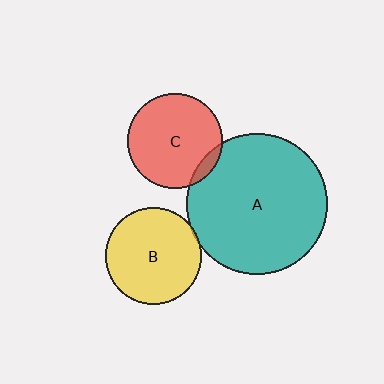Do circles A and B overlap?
Yes.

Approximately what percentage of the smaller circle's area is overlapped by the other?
Approximately 5%.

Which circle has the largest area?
Circle A (teal).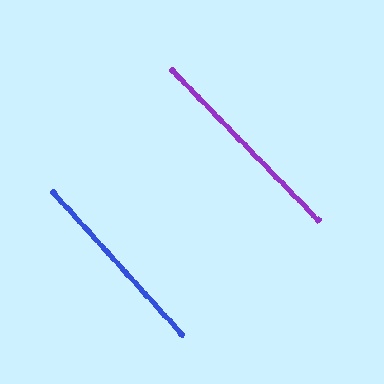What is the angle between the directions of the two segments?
Approximately 2 degrees.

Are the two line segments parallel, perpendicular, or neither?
Parallel — their directions differ by only 1.9°.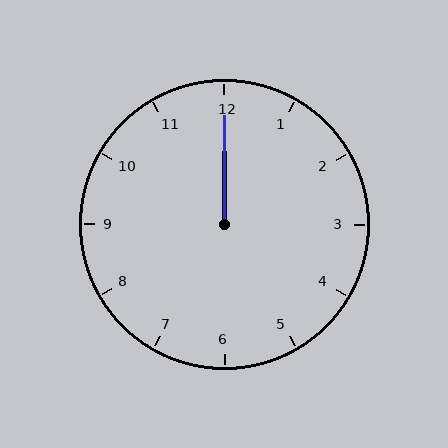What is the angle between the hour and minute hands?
Approximately 0 degrees.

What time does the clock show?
12:00.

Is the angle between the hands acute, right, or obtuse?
It is acute.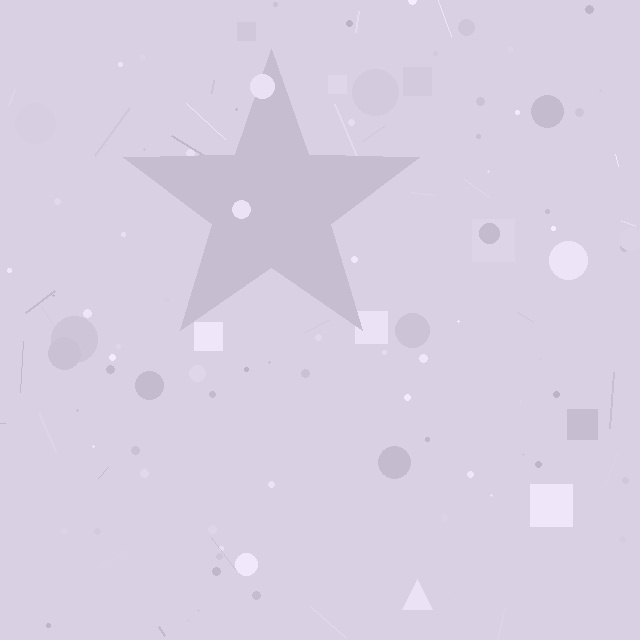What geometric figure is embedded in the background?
A star is embedded in the background.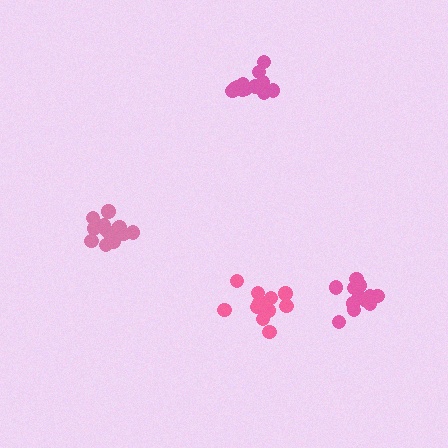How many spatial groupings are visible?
There are 4 spatial groupings.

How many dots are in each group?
Group 1: 12 dots, Group 2: 13 dots, Group 3: 12 dots, Group 4: 15 dots (52 total).